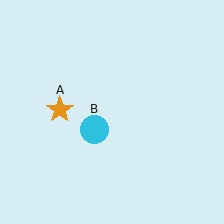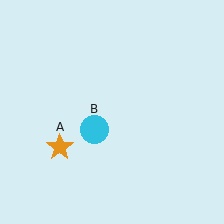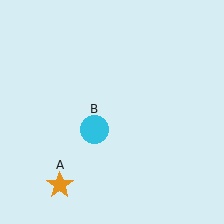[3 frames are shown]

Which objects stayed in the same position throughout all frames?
Cyan circle (object B) remained stationary.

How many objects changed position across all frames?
1 object changed position: orange star (object A).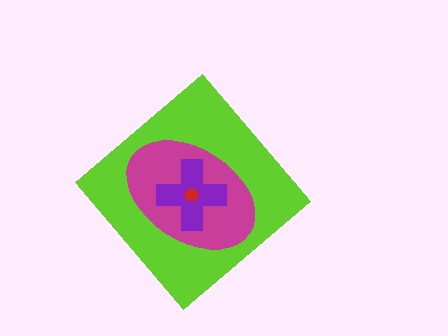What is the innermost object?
The red pentagon.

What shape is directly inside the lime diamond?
The magenta ellipse.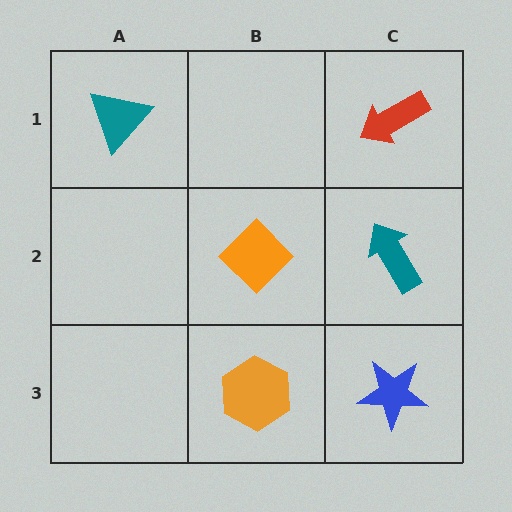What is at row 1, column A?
A teal triangle.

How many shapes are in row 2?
2 shapes.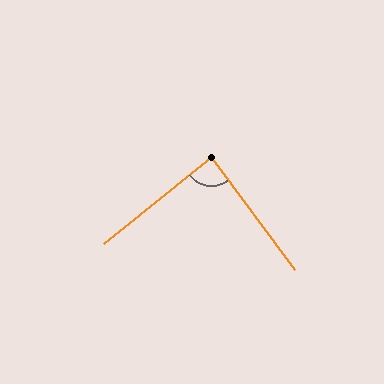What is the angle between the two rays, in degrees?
Approximately 88 degrees.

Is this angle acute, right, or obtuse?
It is approximately a right angle.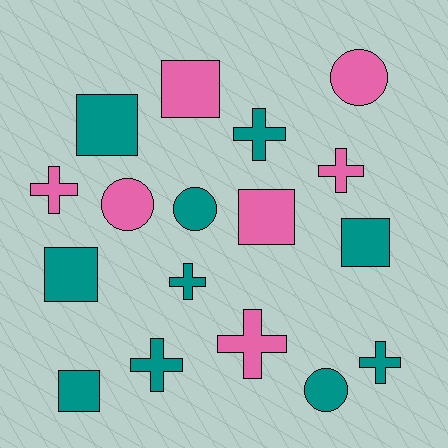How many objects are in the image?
There are 17 objects.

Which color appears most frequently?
Teal, with 10 objects.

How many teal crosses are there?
There are 4 teal crosses.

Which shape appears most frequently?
Cross, with 7 objects.